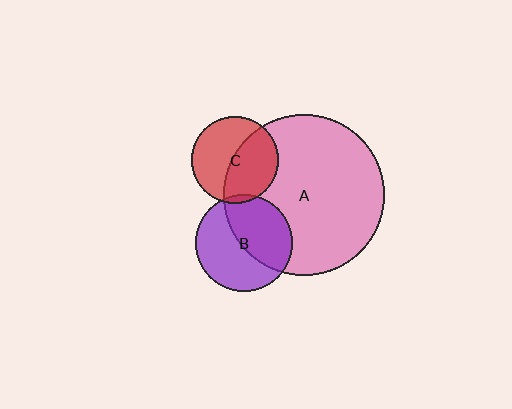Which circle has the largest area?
Circle A (pink).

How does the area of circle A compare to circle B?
Approximately 2.7 times.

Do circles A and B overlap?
Yes.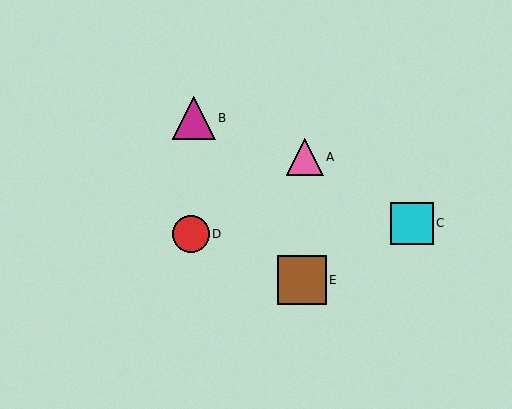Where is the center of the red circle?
The center of the red circle is at (191, 234).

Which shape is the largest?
The brown square (labeled E) is the largest.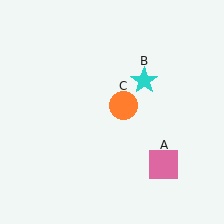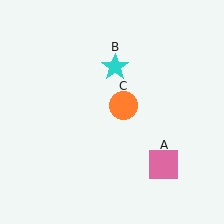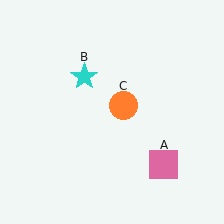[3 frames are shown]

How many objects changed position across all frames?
1 object changed position: cyan star (object B).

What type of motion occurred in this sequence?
The cyan star (object B) rotated counterclockwise around the center of the scene.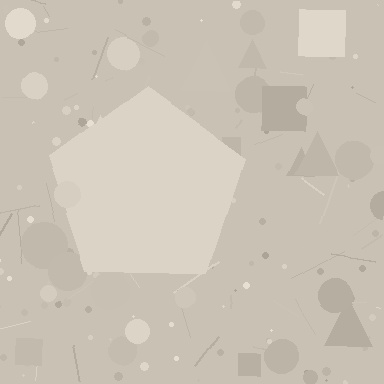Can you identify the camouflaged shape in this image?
The camouflaged shape is a pentagon.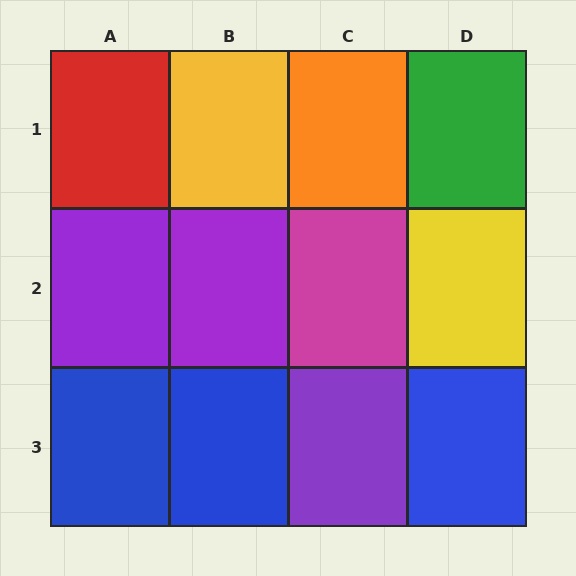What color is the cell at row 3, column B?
Blue.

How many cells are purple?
3 cells are purple.